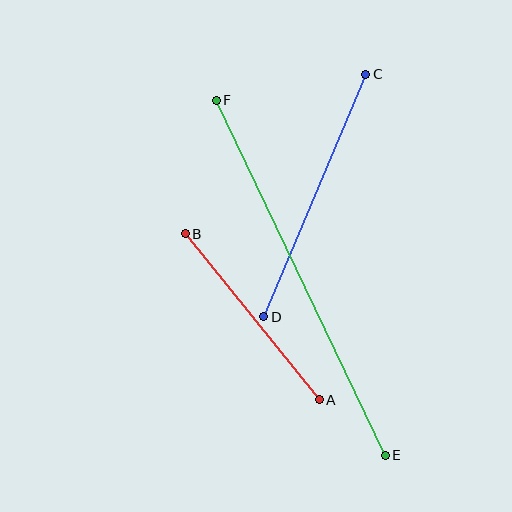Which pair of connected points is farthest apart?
Points E and F are farthest apart.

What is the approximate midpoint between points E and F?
The midpoint is at approximately (301, 278) pixels.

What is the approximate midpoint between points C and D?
The midpoint is at approximately (315, 196) pixels.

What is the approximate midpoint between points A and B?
The midpoint is at approximately (252, 317) pixels.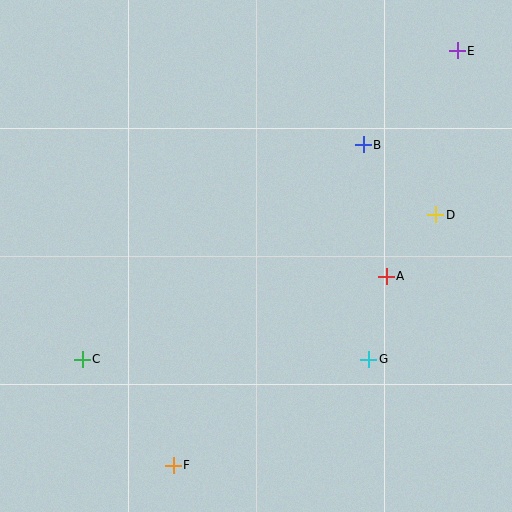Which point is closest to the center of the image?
Point A at (386, 276) is closest to the center.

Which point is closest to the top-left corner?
Point C is closest to the top-left corner.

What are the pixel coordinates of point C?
Point C is at (82, 359).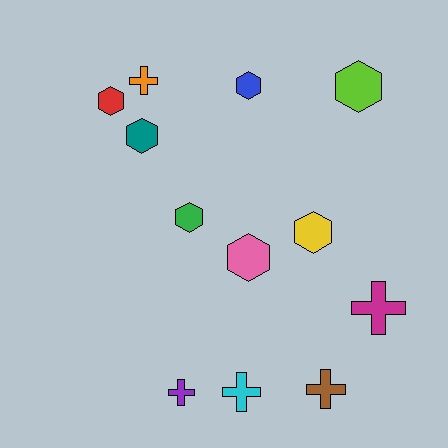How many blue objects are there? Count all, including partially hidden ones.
There is 1 blue object.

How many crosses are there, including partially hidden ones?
There are 5 crosses.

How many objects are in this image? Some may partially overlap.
There are 12 objects.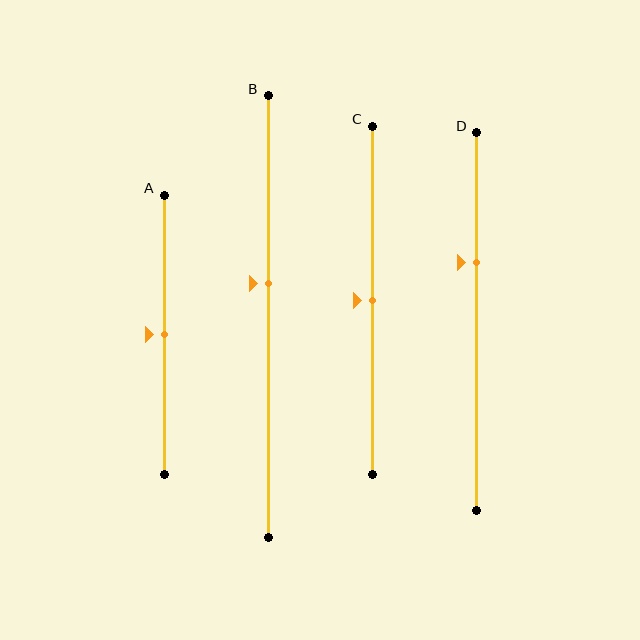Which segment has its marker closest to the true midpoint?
Segment A has its marker closest to the true midpoint.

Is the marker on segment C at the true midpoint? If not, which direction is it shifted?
Yes, the marker on segment C is at the true midpoint.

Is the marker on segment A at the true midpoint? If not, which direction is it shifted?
Yes, the marker on segment A is at the true midpoint.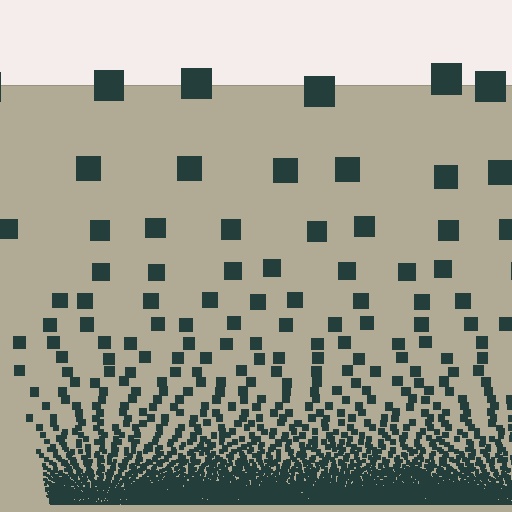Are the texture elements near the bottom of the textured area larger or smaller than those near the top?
Smaller. The gradient is inverted — elements near the bottom are smaller and denser.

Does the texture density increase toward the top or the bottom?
Density increases toward the bottom.